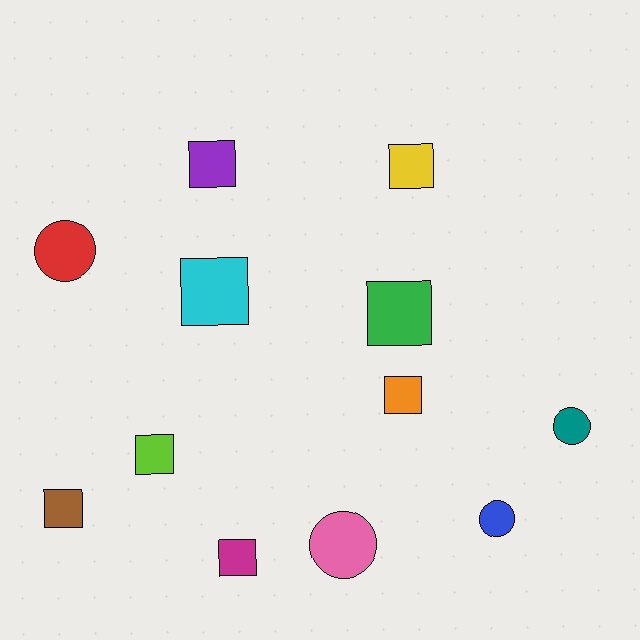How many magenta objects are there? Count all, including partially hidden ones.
There is 1 magenta object.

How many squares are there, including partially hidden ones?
There are 8 squares.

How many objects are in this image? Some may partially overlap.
There are 12 objects.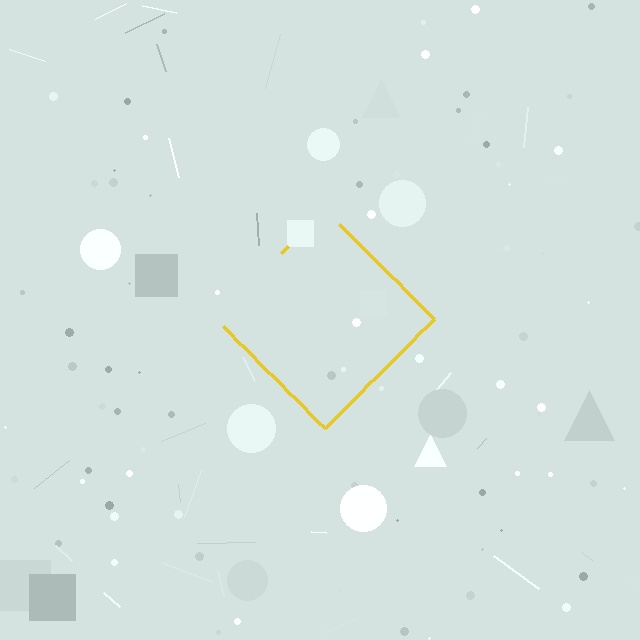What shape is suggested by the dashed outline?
The dashed outline suggests a diamond.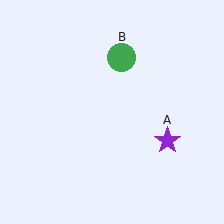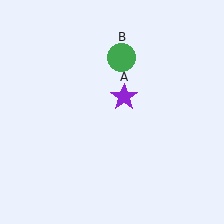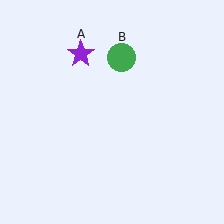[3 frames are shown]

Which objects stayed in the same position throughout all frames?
Green circle (object B) remained stationary.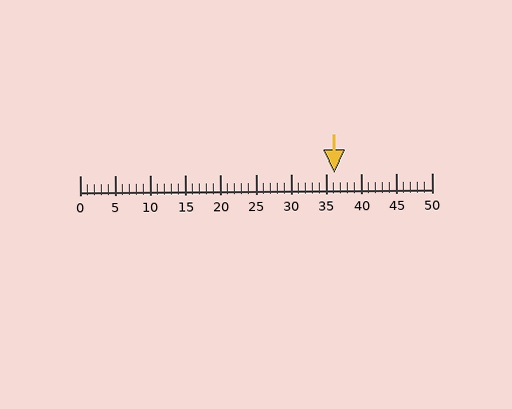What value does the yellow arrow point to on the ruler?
The yellow arrow points to approximately 36.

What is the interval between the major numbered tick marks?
The major tick marks are spaced 5 units apart.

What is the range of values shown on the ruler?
The ruler shows values from 0 to 50.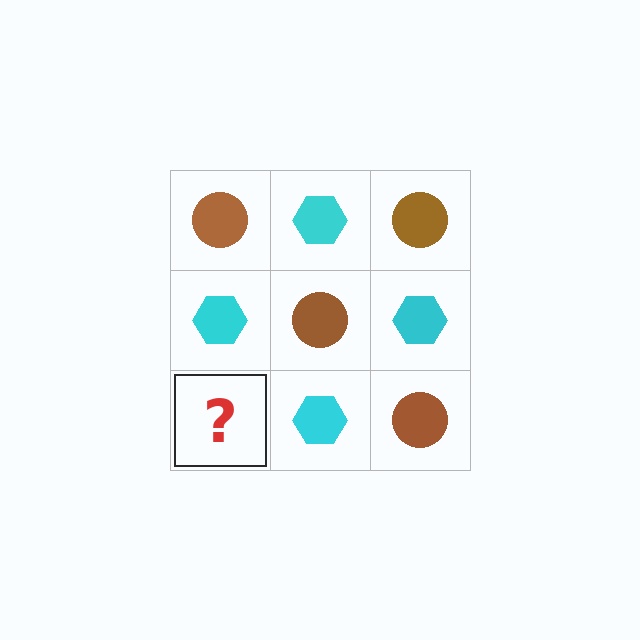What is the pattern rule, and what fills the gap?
The rule is that it alternates brown circle and cyan hexagon in a checkerboard pattern. The gap should be filled with a brown circle.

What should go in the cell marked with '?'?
The missing cell should contain a brown circle.